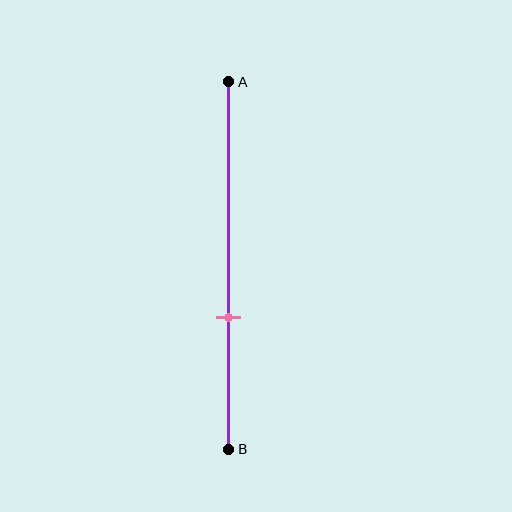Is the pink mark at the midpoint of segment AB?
No, the mark is at about 65% from A, not at the 50% midpoint.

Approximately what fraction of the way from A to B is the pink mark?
The pink mark is approximately 65% of the way from A to B.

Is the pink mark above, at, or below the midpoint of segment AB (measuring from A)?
The pink mark is below the midpoint of segment AB.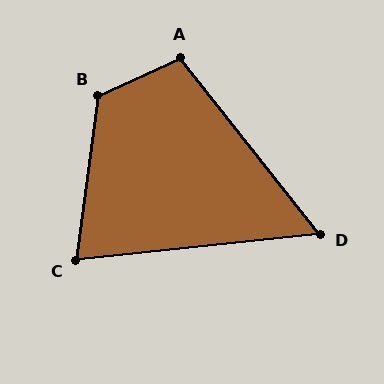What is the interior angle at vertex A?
Approximately 104 degrees (obtuse).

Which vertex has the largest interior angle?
B, at approximately 122 degrees.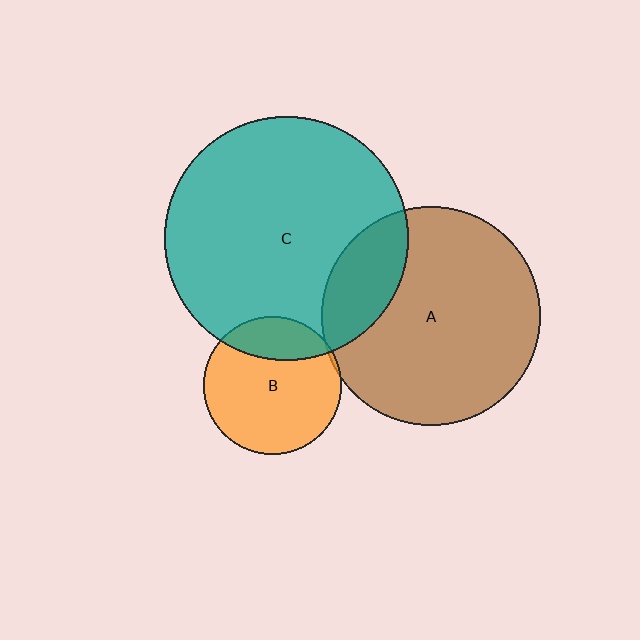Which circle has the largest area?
Circle C (teal).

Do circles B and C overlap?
Yes.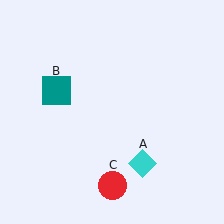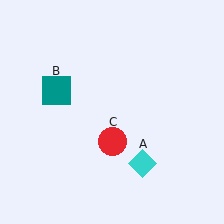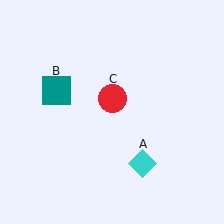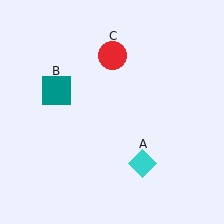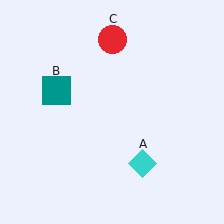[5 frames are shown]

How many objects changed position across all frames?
1 object changed position: red circle (object C).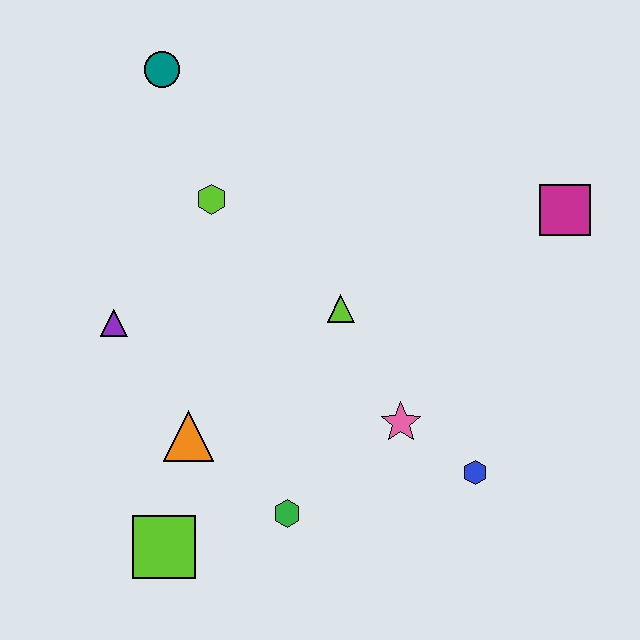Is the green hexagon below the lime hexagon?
Yes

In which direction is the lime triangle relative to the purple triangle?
The lime triangle is to the right of the purple triangle.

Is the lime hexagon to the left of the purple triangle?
No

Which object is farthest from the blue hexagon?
The teal circle is farthest from the blue hexagon.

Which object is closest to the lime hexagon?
The teal circle is closest to the lime hexagon.